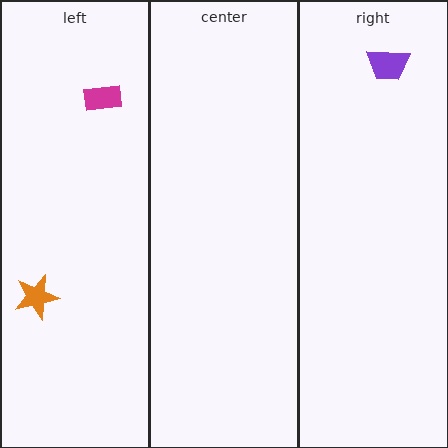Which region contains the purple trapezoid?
The right region.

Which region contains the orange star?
The left region.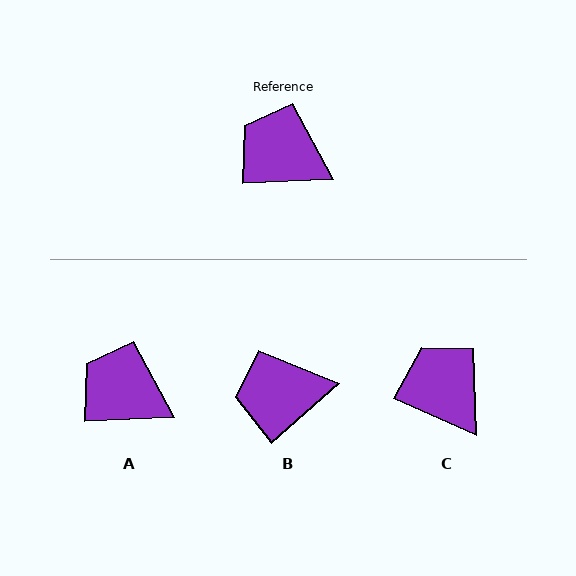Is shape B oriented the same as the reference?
No, it is off by about 39 degrees.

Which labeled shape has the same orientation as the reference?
A.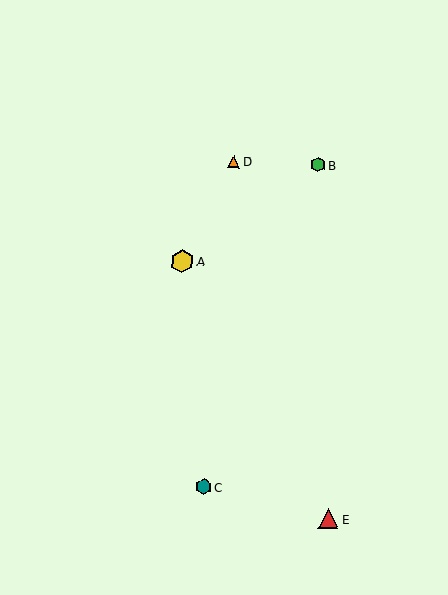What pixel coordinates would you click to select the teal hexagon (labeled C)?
Click at (204, 487) to select the teal hexagon C.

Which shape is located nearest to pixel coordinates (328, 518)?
The red triangle (labeled E) at (329, 519) is nearest to that location.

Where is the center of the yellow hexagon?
The center of the yellow hexagon is at (182, 261).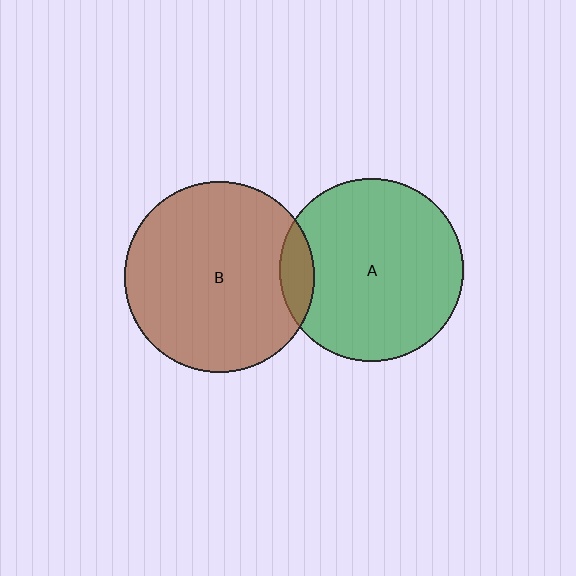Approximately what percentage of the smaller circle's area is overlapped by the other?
Approximately 10%.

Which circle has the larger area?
Circle B (brown).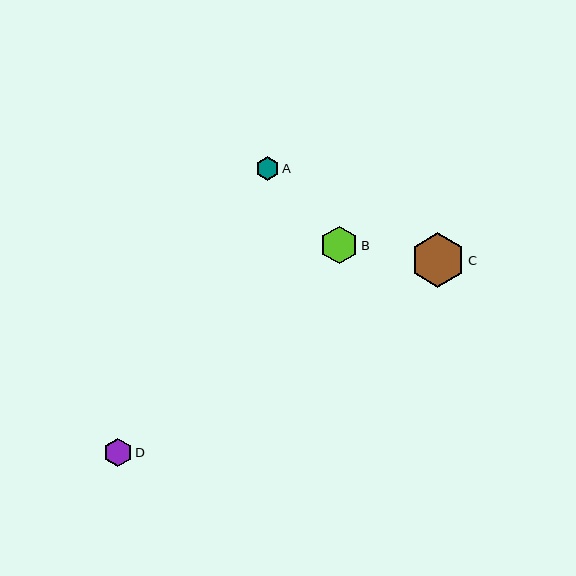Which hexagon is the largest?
Hexagon C is the largest with a size of approximately 54 pixels.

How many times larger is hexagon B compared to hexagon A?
Hexagon B is approximately 1.6 times the size of hexagon A.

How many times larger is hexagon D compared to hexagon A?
Hexagon D is approximately 1.2 times the size of hexagon A.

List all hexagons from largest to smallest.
From largest to smallest: C, B, D, A.